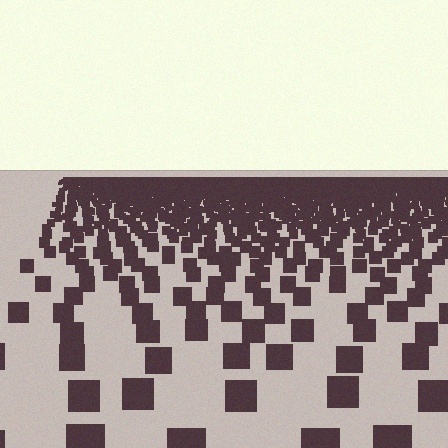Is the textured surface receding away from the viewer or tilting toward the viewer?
The surface is receding away from the viewer. Texture elements get smaller and denser toward the top.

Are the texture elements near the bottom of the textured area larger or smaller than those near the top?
Larger. Near the bottom, elements are closer to the viewer and appear at a bigger on-screen size.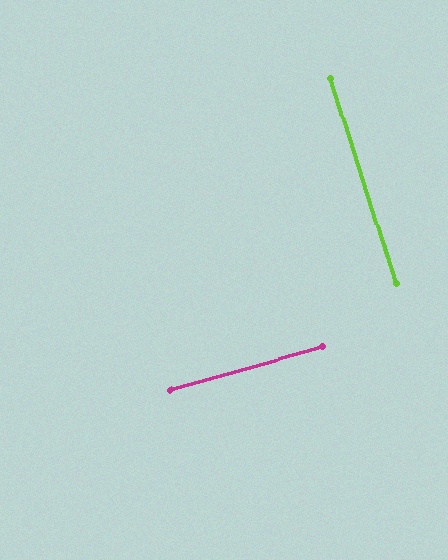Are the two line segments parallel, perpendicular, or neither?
Perpendicular — they meet at approximately 88°.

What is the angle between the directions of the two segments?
Approximately 88 degrees.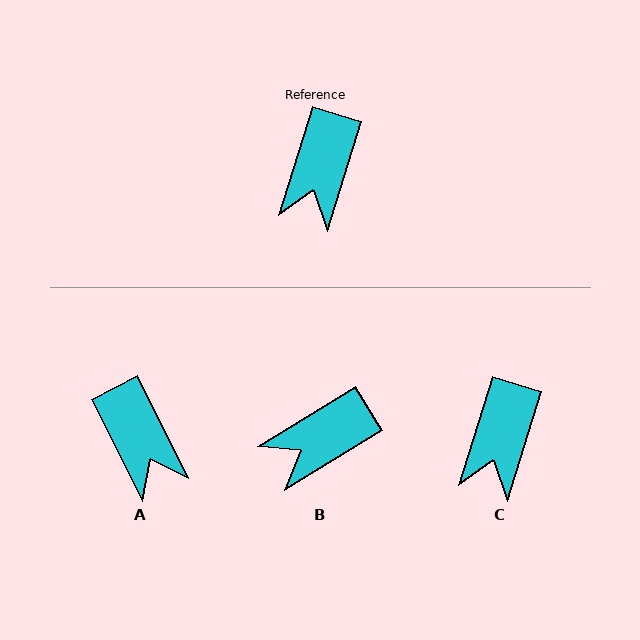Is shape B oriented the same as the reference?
No, it is off by about 41 degrees.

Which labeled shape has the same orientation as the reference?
C.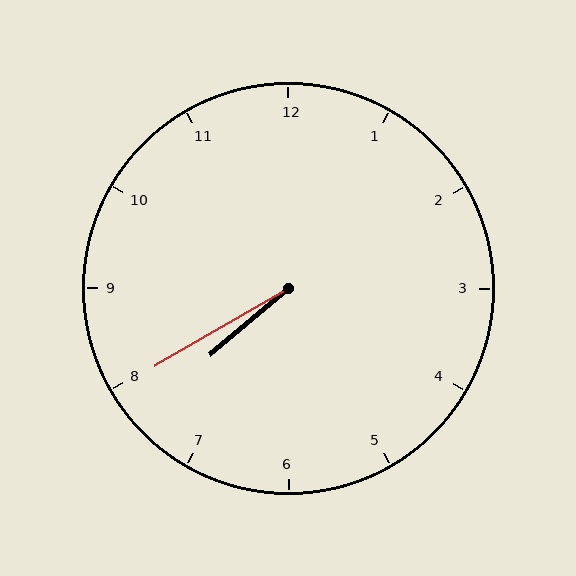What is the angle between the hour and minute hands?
Approximately 10 degrees.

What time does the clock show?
7:40.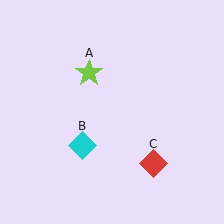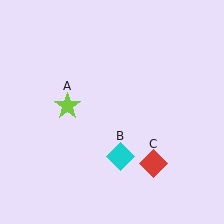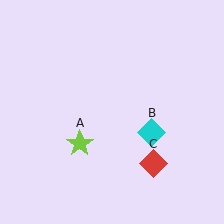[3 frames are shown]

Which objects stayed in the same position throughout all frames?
Red diamond (object C) remained stationary.